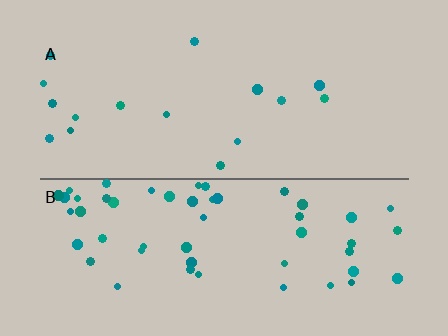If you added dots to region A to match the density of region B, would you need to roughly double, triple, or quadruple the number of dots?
Approximately triple.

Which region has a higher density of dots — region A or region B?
B (the bottom).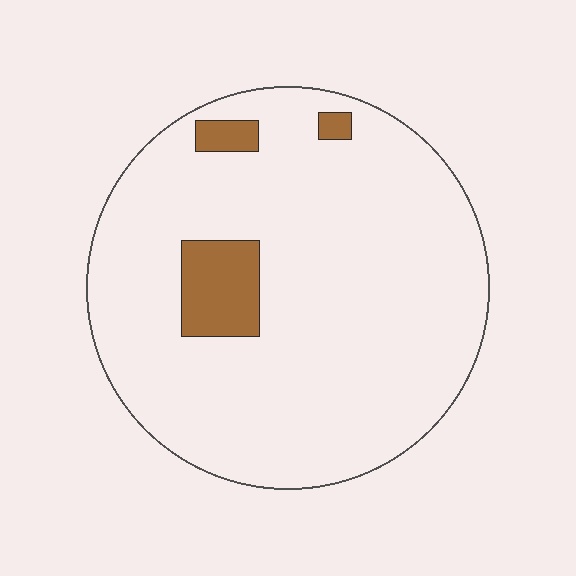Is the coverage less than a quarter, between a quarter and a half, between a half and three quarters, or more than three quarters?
Less than a quarter.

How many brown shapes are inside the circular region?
3.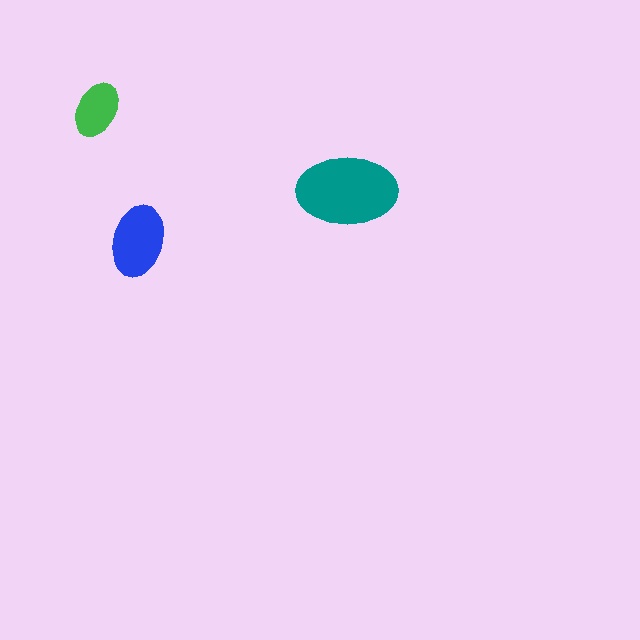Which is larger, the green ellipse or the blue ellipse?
The blue one.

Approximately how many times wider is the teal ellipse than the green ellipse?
About 2 times wider.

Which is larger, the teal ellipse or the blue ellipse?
The teal one.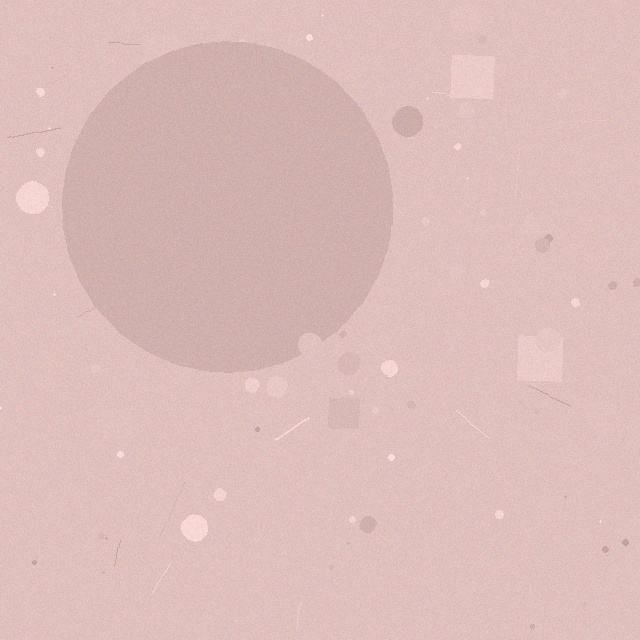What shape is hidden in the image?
A circle is hidden in the image.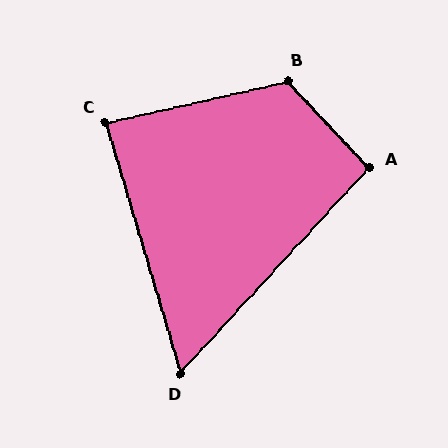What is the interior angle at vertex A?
Approximately 94 degrees (approximately right).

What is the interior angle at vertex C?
Approximately 86 degrees (approximately right).